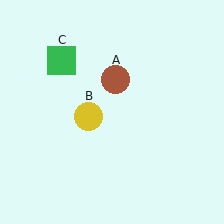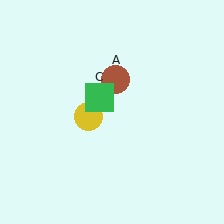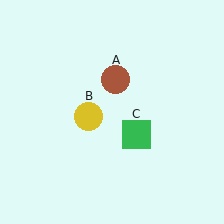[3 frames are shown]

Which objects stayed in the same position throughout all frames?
Brown circle (object A) and yellow circle (object B) remained stationary.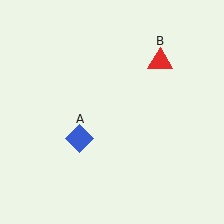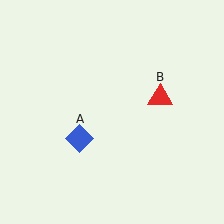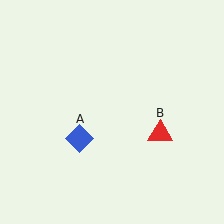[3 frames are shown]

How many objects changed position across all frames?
1 object changed position: red triangle (object B).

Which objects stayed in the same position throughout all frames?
Blue diamond (object A) remained stationary.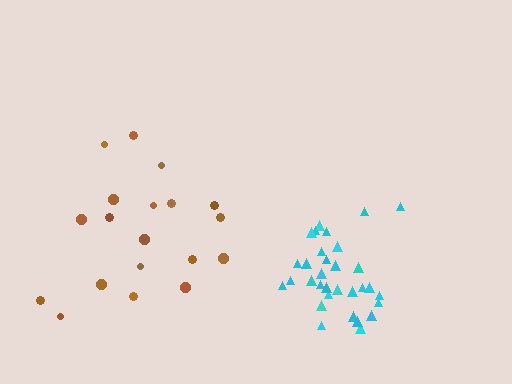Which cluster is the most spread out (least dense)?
Brown.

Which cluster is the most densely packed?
Cyan.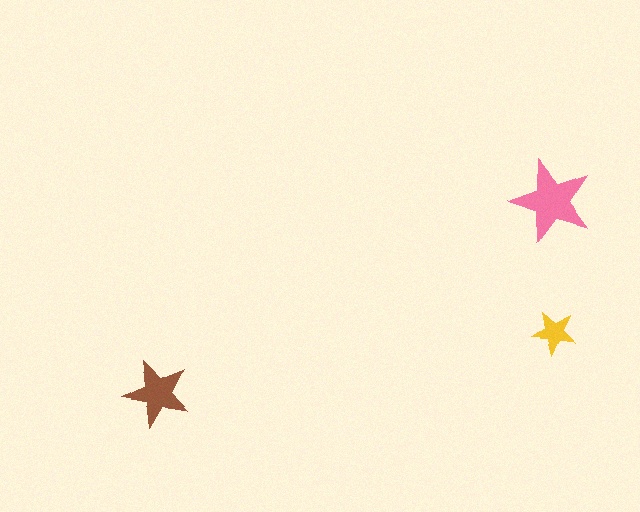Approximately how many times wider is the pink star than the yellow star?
About 2 times wider.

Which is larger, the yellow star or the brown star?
The brown one.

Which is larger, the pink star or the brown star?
The pink one.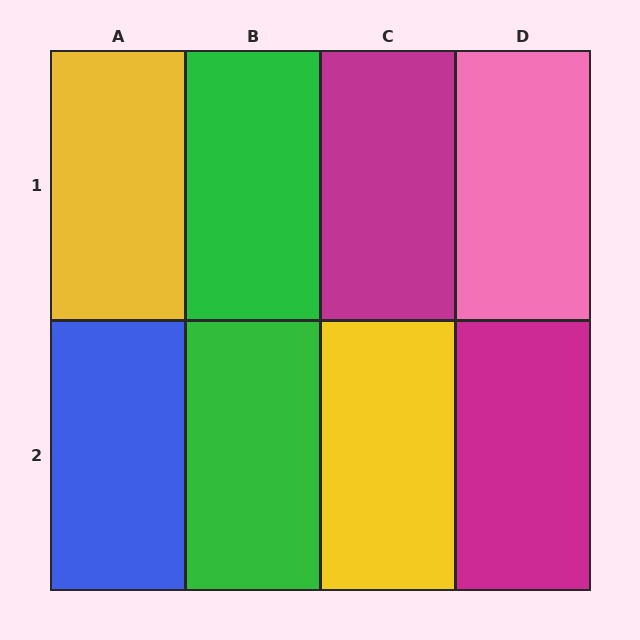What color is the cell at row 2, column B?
Green.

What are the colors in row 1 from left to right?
Yellow, green, magenta, pink.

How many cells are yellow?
2 cells are yellow.